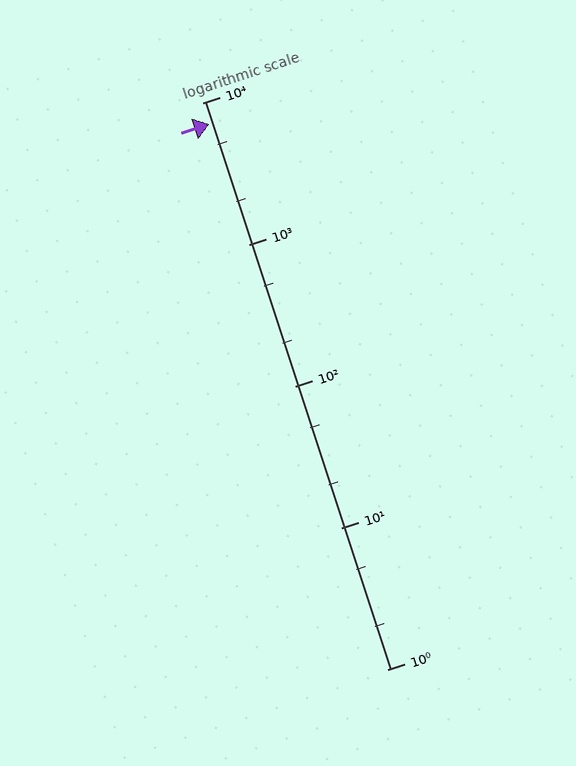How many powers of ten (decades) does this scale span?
The scale spans 4 decades, from 1 to 10000.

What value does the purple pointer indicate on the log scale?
The pointer indicates approximately 7100.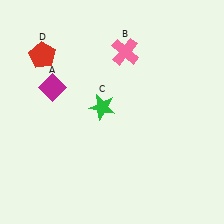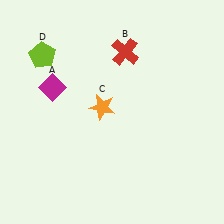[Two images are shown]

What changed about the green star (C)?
In Image 1, C is green. In Image 2, it changed to orange.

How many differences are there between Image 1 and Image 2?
There are 3 differences between the two images.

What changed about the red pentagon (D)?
In Image 1, D is red. In Image 2, it changed to lime.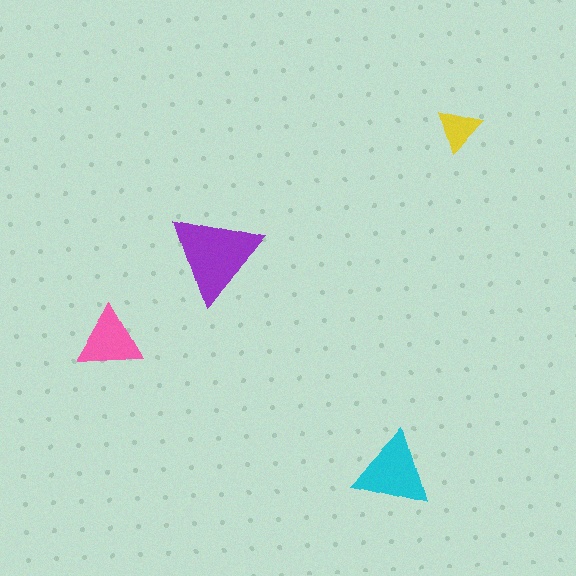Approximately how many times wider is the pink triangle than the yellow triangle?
About 1.5 times wider.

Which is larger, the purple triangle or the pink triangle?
The purple one.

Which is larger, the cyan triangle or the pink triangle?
The cyan one.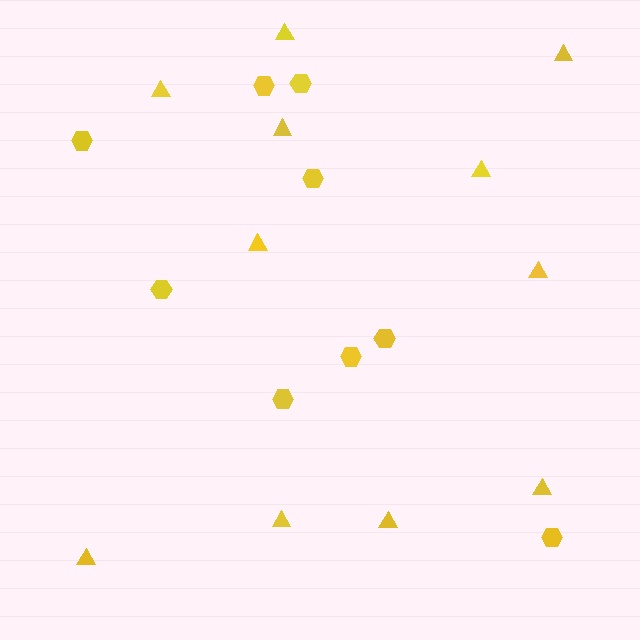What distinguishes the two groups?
There are 2 groups: one group of hexagons (9) and one group of triangles (11).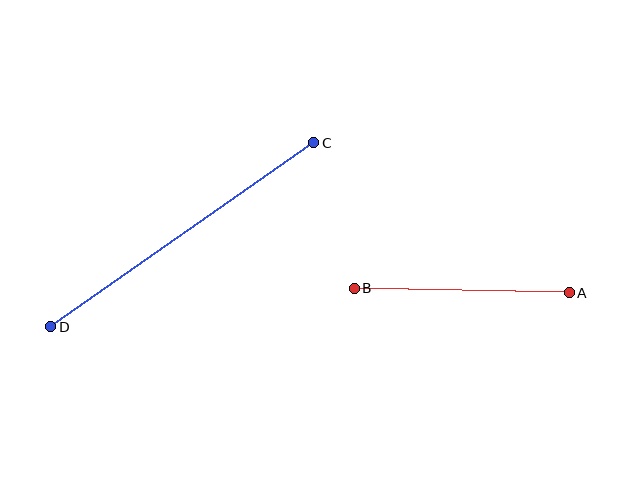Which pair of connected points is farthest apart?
Points C and D are farthest apart.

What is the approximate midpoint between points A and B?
The midpoint is at approximately (462, 290) pixels.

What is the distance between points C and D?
The distance is approximately 321 pixels.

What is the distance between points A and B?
The distance is approximately 215 pixels.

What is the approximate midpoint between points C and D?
The midpoint is at approximately (182, 235) pixels.